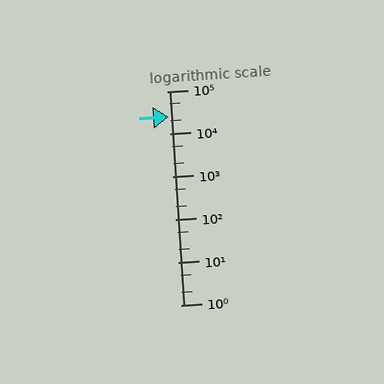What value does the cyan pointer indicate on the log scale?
The pointer indicates approximately 25000.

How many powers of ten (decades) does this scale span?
The scale spans 5 decades, from 1 to 100000.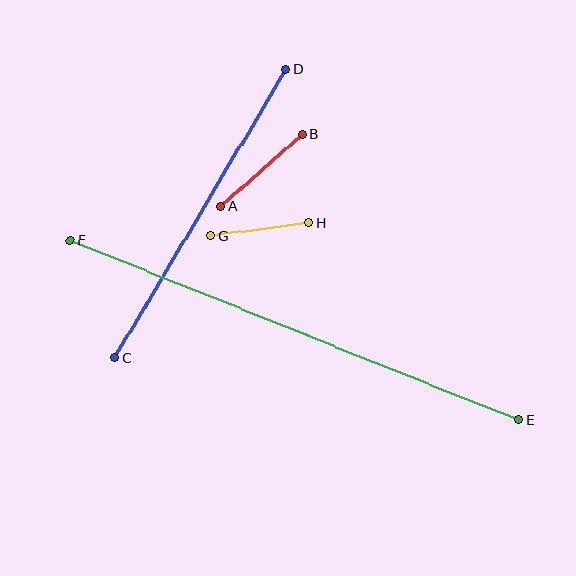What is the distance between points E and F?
The distance is approximately 483 pixels.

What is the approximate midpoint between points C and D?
The midpoint is at approximately (200, 214) pixels.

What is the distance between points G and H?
The distance is approximately 99 pixels.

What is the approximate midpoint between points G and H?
The midpoint is at approximately (259, 230) pixels.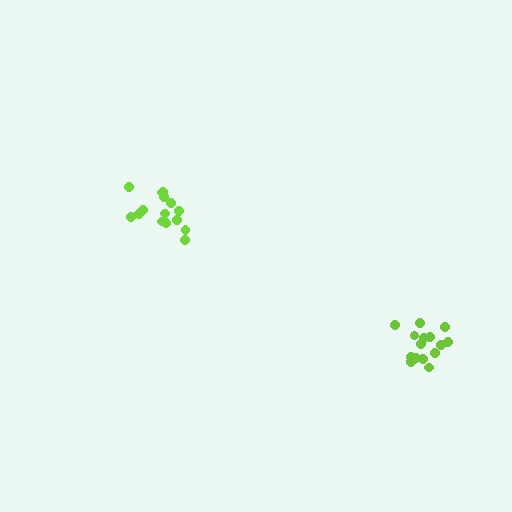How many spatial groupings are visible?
There are 2 spatial groupings.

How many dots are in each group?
Group 1: 15 dots, Group 2: 15 dots (30 total).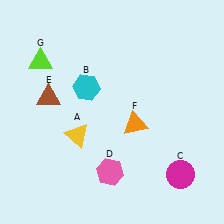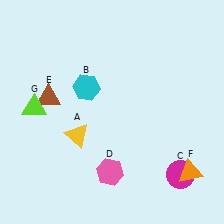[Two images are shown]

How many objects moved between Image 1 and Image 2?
2 objects moved between the two images.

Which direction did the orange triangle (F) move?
The orange triangle (F) moved right.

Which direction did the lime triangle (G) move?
The lime triangle (G) moved down.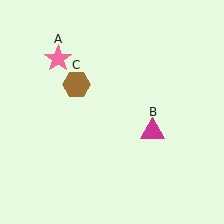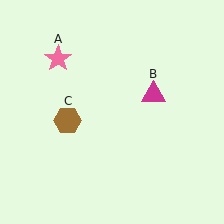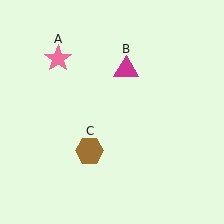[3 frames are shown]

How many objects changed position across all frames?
2 objects changed position: magenta triangle (object B), brown hexagon (object C).